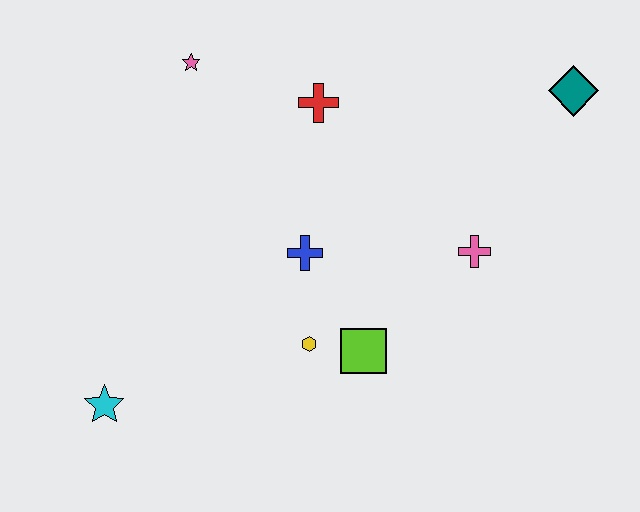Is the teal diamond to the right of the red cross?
Yes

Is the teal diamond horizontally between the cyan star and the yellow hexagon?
No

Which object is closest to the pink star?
The red cross is closest to the pink star.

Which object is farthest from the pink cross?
The cyan star is farthest from the pink cross.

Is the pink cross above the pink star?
No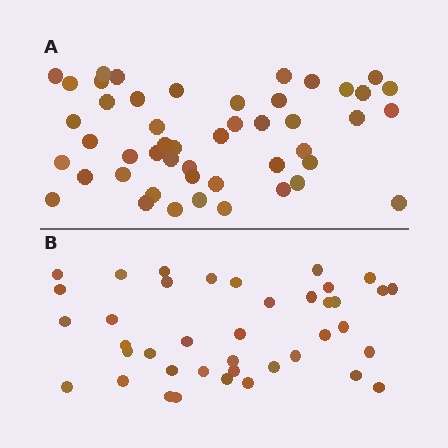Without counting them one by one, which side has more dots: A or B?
Region A (the top region) has more dots.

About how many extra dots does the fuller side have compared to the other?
Region A has roughly 8 or so more dots than region B.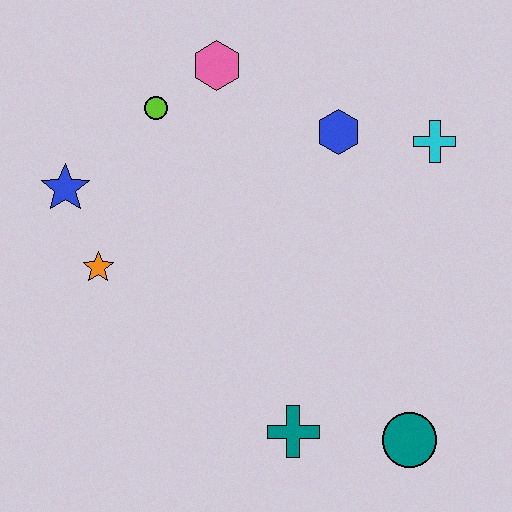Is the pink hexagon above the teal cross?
Yes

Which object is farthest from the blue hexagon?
The teal circle is farthest from the blue hexagon.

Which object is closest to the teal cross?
The teal circle is closest to the teal cross.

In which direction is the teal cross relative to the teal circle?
The teal cross is to the left of the teal circle.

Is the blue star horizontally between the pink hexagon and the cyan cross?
No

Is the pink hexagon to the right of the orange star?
Yes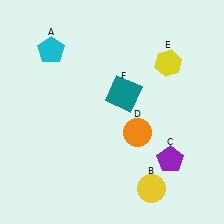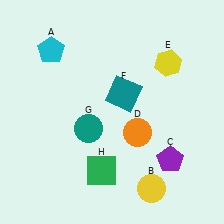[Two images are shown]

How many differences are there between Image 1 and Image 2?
There are 2 differences between the two images.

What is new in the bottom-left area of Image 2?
A teal circle (G) was added in the bottom-left area of Image 2.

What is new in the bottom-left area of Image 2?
A green square (H) was added in the bottom-left area of Image 2.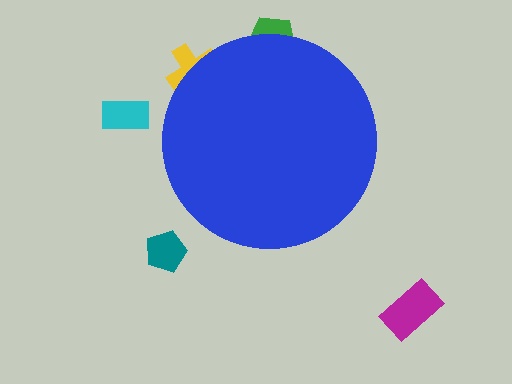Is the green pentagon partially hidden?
Yes, the green pentagon is partially hidden behind the blue circle.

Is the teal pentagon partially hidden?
No, the teal pentagon is fully visible.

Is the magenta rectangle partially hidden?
No, the magenta rectangle is fully visible.